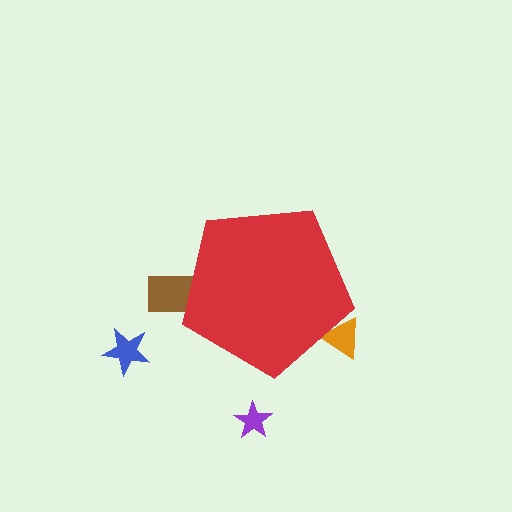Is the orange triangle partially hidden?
Yes, the orange triangle is partially hidden behind the red pentagon.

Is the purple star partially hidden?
No, the purple star is fully visible.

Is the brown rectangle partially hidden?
Yes, the brown rectangle is partially hidden behind the red pentagon.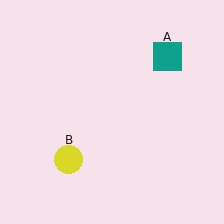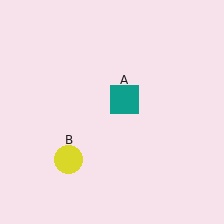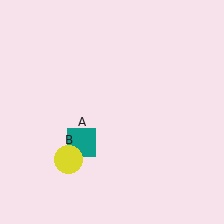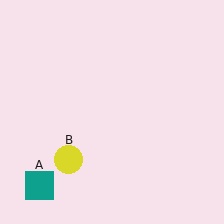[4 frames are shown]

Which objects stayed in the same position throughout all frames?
Yellow circle (object B) remained stationary.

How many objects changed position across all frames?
1 object changed position: teal square (object A).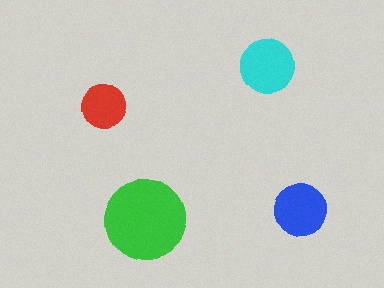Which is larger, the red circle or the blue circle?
The blue one.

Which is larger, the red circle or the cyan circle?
The cyan one.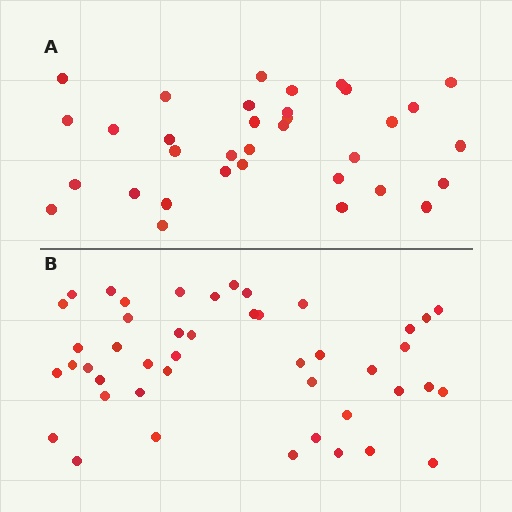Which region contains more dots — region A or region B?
Region B (the bottom region) has more dots.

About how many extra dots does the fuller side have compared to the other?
Region B has roughly 12 or so more dots than region A.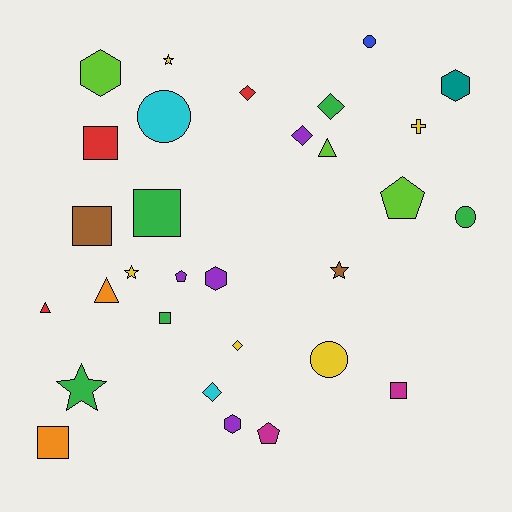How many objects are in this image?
There are 30 objects.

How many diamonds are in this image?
There are 5 diamonds.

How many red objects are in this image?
There are 3 red objects.